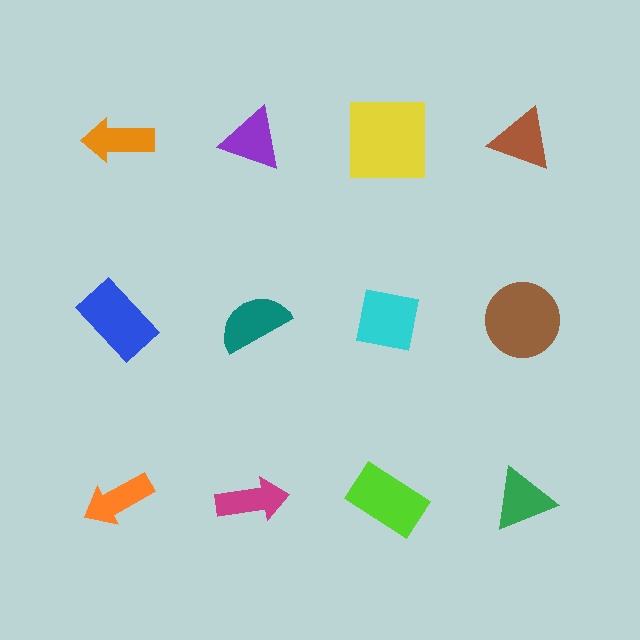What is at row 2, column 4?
A brown circle.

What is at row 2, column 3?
A cyan square.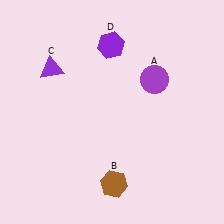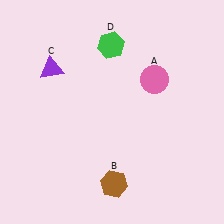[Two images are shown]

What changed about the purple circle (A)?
In Image 1, A is purple. In Image 2, it changed to pink.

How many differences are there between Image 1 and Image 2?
There are 2 differences between the two images.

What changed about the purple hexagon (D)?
In Image 1, D is purple. In Image 2, it changed to green.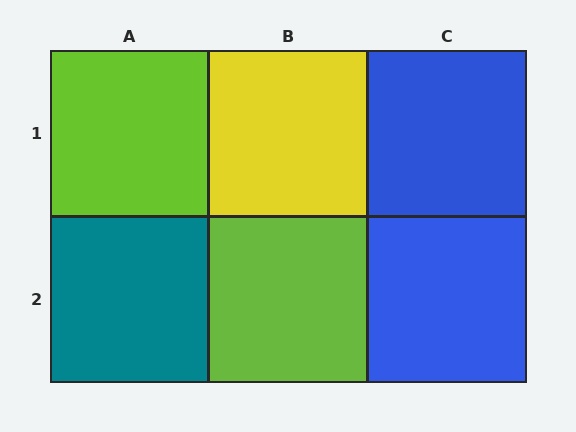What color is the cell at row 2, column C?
Blue.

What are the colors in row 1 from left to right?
Lime, yellow, blue.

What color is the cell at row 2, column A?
Teal.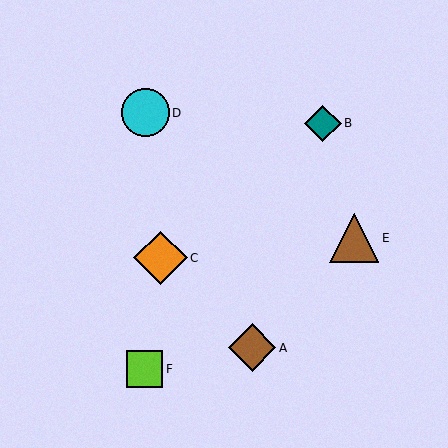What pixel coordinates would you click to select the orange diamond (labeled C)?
Click at (160, 258) to select the orange diamond C.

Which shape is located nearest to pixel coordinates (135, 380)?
The lime square (labeled F) at (144, 369) is nearest to that location.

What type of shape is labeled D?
Shape D is a cyan circle.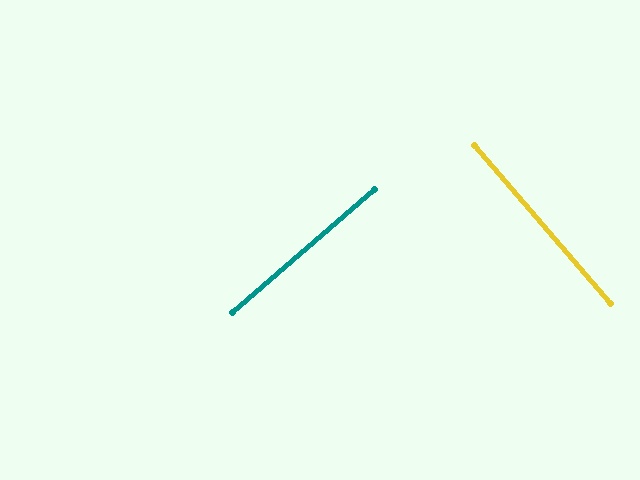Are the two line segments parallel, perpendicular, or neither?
Perpendicular — they meet at approximately 90°.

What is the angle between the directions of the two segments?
Approximately 90 degrees.